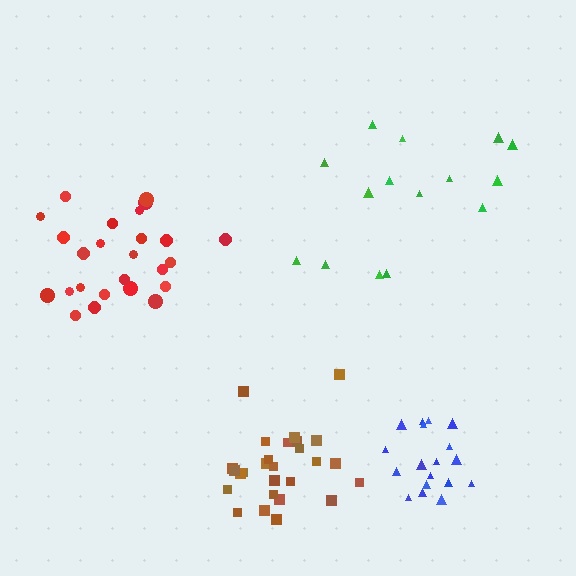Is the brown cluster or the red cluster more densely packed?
Brown.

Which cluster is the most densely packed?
Blue.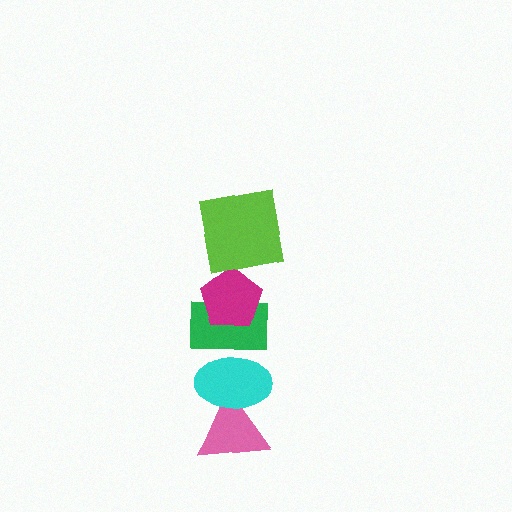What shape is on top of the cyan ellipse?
The green rectangle is on top of the cyan ellipse.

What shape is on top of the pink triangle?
The cyan ellipse is on top of the pink triangle.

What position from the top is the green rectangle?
The green rectangle is 3rd from the top.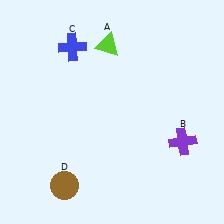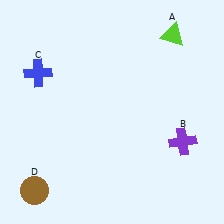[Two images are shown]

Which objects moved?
The objects that moved are: the lime triangle (A), the blue cross (C), the brown circle (D).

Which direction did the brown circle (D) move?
The brown circle (D) moved left.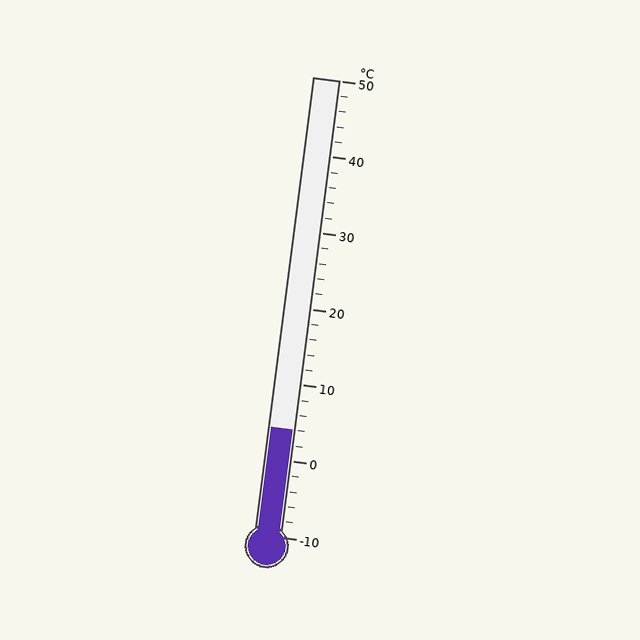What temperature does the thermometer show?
The thermometer shows approximately 4°C.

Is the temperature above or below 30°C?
The temperature is below 30°C.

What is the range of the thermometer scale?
The thermometer scale ranges from -10°C to 50°C.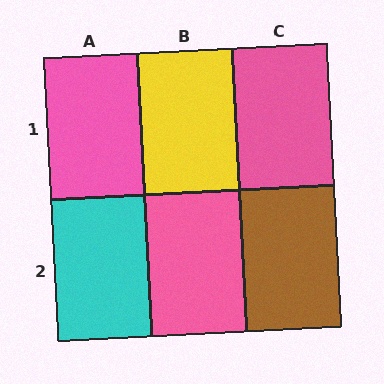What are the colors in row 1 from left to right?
Pink, yellow, pink.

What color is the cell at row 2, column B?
Pink.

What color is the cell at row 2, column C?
Brown.